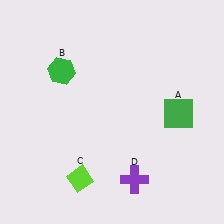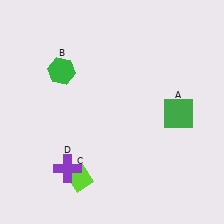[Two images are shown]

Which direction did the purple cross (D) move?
The purple cross (D) moved left.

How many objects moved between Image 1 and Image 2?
1 object moved between the two images.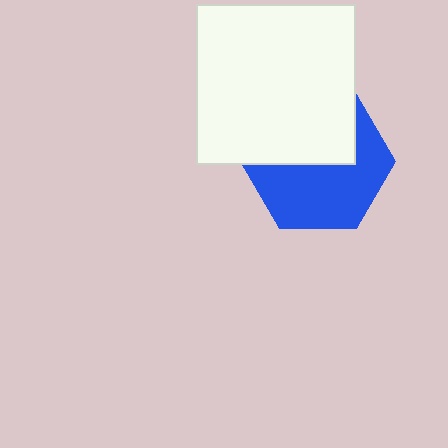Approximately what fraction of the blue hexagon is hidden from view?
Roughly 44% of the blue hexagon is hidden behind the white square.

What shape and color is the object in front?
The object in front is a white square.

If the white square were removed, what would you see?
You would see the complete blue hexagon.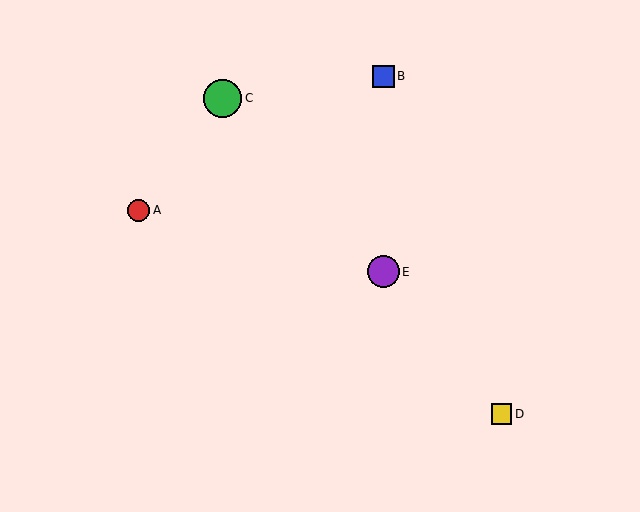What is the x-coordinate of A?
Object A is at x≈138.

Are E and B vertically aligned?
Yes, both are at x≈383.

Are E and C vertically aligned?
No, E is at x≈383 and C is at x≈222.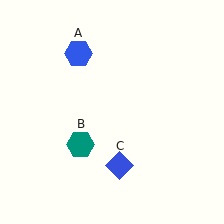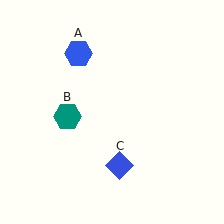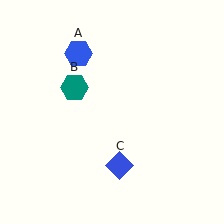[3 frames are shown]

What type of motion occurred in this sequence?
The teal hexagon (object B) rotated clockwise around the center of the scene.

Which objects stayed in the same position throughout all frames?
Blue hexagon (object A) and blue diamond (object C) remained stationary.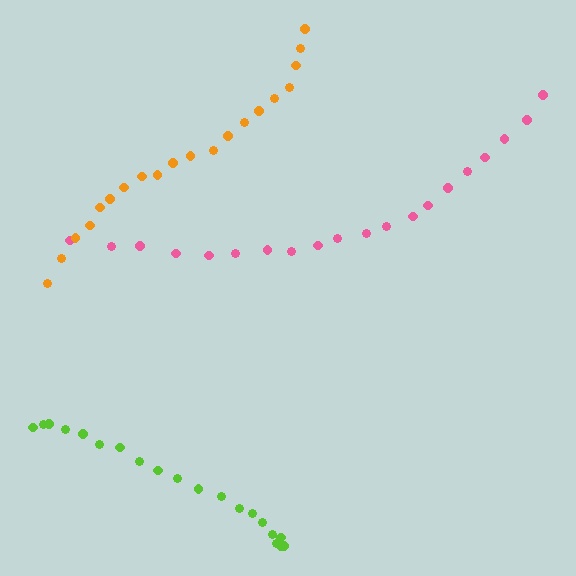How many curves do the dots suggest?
There are 3 distinct paths.